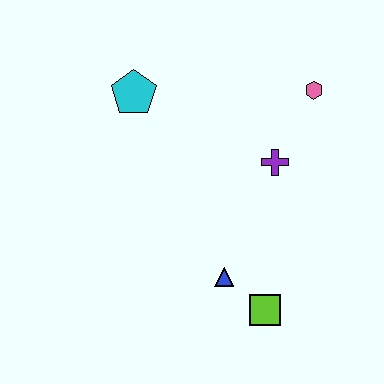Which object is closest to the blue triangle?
The lime square is closest to the blue triangle.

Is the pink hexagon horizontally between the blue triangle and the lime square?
No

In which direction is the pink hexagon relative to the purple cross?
The pink hexagon is above the purple cross.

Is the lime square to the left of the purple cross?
Yes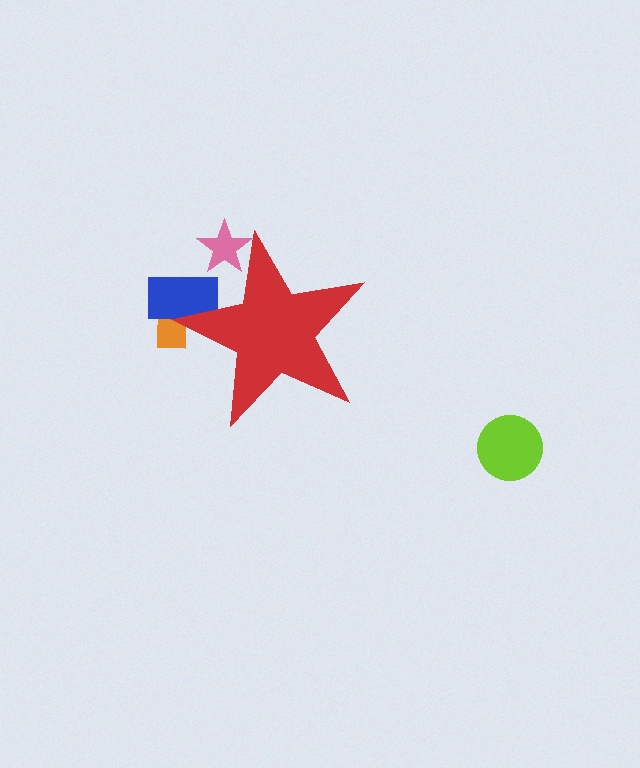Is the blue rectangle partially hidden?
Yes, the blue rectangle is partially hidden behind the red star.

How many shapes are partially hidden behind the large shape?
3 shapes are partially hidden.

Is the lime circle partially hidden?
No, the lime circle is fully visible.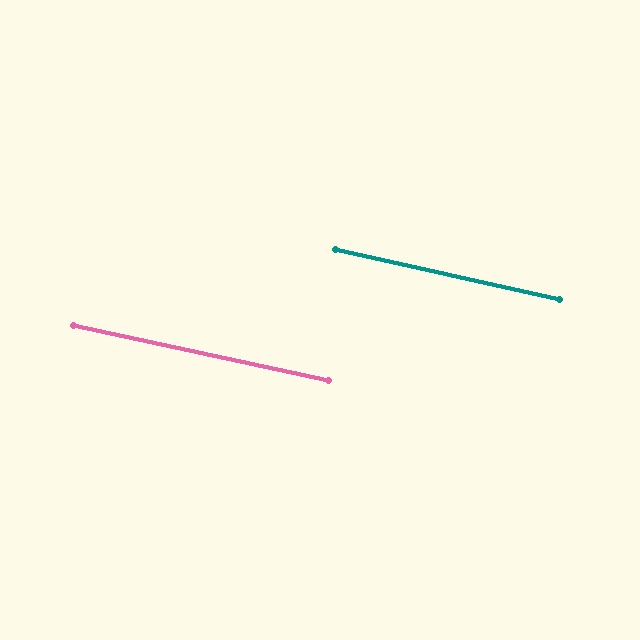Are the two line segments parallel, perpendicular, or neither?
Parallel — their directions differ by only 0.5°.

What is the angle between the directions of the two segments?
Approximately 0 degrees.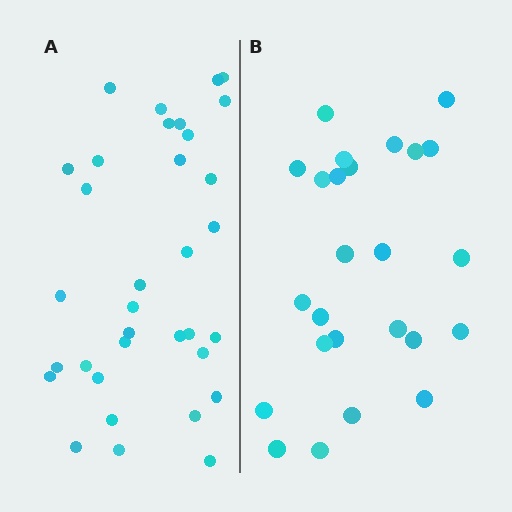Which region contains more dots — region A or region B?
Region A (the left region) has more dots.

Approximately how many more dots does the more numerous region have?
Region A has roughly 8 or so more dots than region B.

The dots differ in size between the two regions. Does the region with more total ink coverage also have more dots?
No. Region B has more total ink coverage because its dots are larger, but region A actually contains more individual dots. Total area can be misleading — the number of items is what matters here.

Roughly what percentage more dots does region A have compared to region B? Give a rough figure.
About 35% more.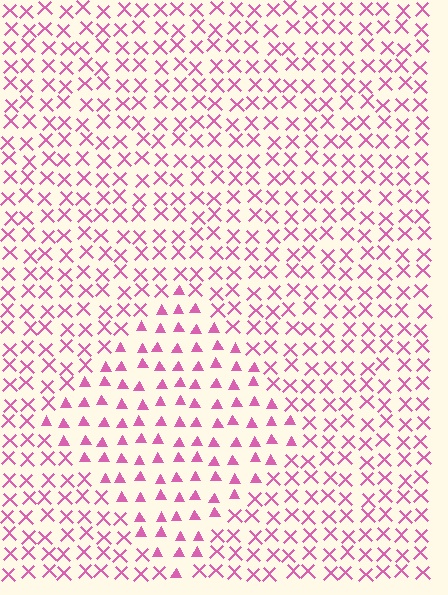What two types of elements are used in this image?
The image uses triangles inside the diamond region and X marks outside it.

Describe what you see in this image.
The image is filled with small pink elements arranged in a uniform grid. A diamond-shaped region contains triangles, while the surrounding area contains X marks. The boundary is defined purely by the change in element shape.